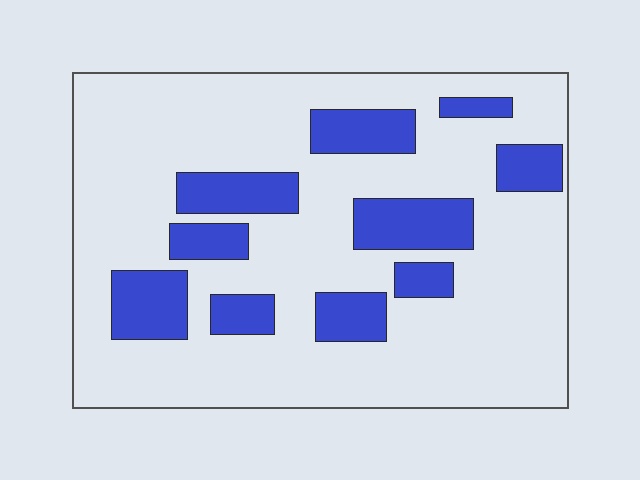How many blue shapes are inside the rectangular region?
10.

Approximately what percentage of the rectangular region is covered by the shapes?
Approximately 25%.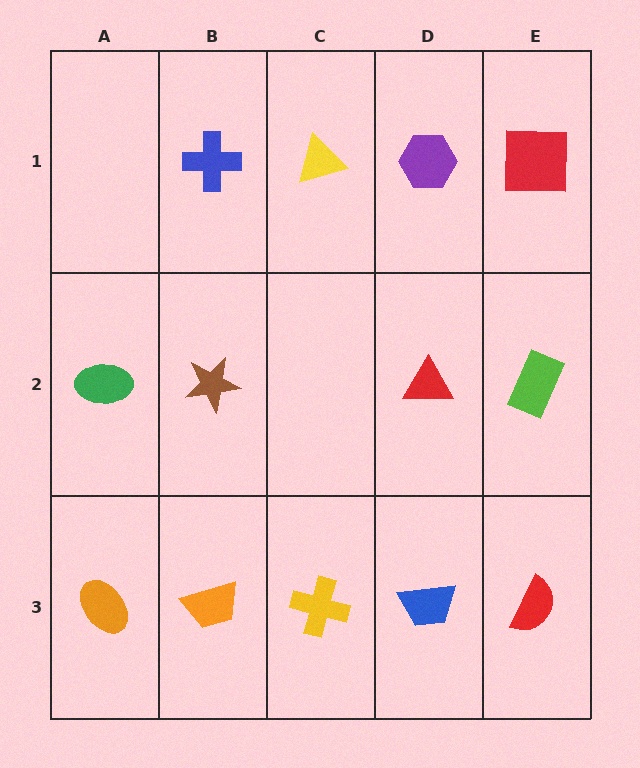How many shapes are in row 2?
4 shapes.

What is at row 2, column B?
A brown star.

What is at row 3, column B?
An orange trapezoid.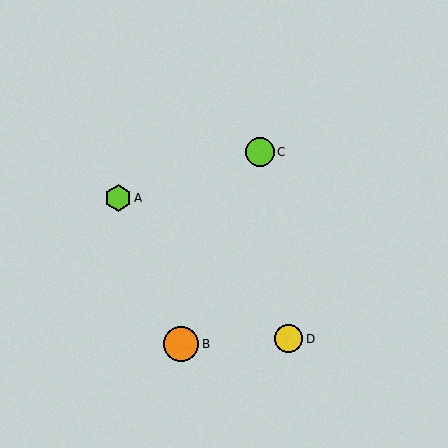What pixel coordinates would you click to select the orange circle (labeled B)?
Click at (181, 344) to select the orange circle B.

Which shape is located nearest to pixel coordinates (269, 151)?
The lime circle (labeled C) at (260, 152) is nearest to that location.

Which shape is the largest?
The orange circle (labeled B) is the largest.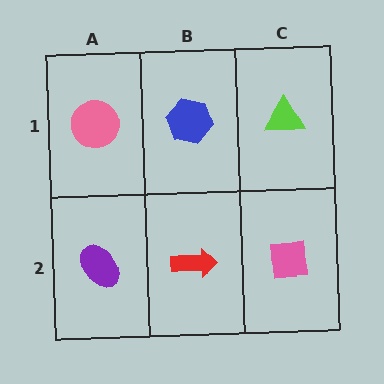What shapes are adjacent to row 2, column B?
A blue hexagon (row 1, column B), a purple ellipse (row 2, column A), a pink square (row 2, column C).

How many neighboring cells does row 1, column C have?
2.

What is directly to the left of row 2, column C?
A red arrow.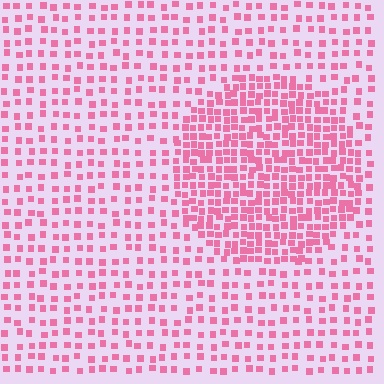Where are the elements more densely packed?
The elements are more densely packed inside the circle boundary.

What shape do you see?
I see a circle.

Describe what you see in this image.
The image contains small pink elements arranged at two different densities. A circle-shaped region is visible where the elements are more densely packed than the surrounding area.